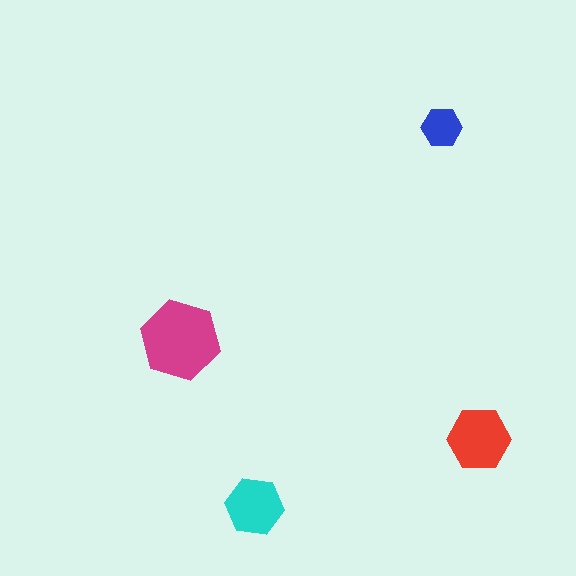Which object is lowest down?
The cyan hexagon is bottommost.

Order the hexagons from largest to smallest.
the magenta one, the red one, the cyan one, the blue one.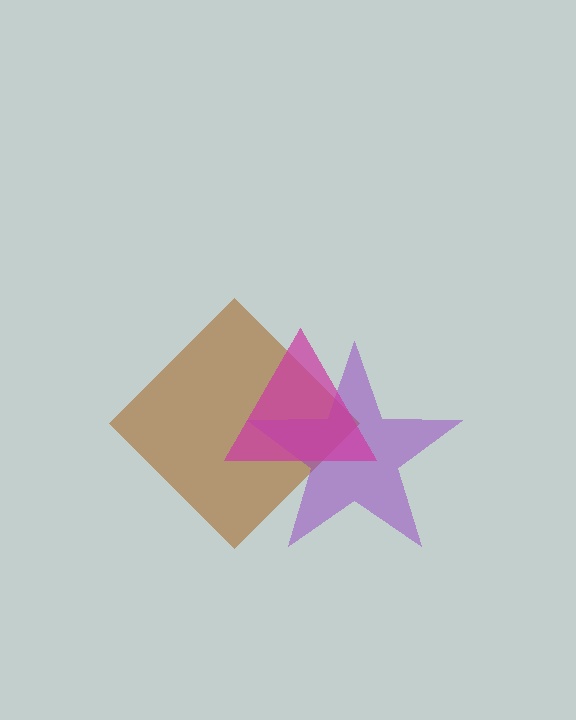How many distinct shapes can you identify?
There are 3 distinct shapes: a brown diamond, a purple star, a magenta triangle.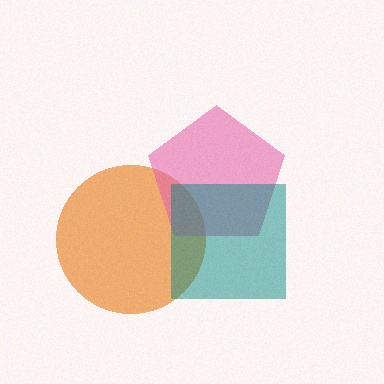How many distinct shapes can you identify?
There are 3 distinct shapes: an orange circle, a pink pentagon, a teal square.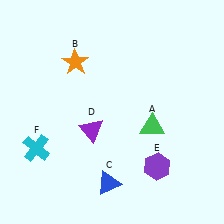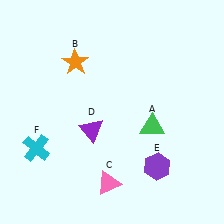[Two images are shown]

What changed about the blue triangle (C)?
In Image 1, C is blue. In Image 2, it changed to pink.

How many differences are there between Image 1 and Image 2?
There is 1 difference between the two images.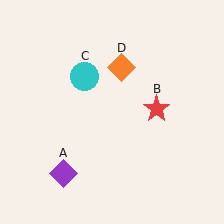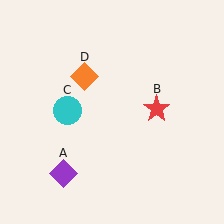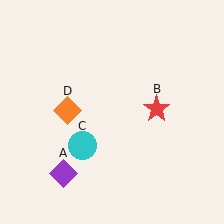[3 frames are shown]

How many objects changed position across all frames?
2 objects changed position: cyan circle (object C), orange diamond (object D).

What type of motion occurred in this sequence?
The cyan circle (object C), orange diamond (object D) rotated counterclockwise around the center of the scene.